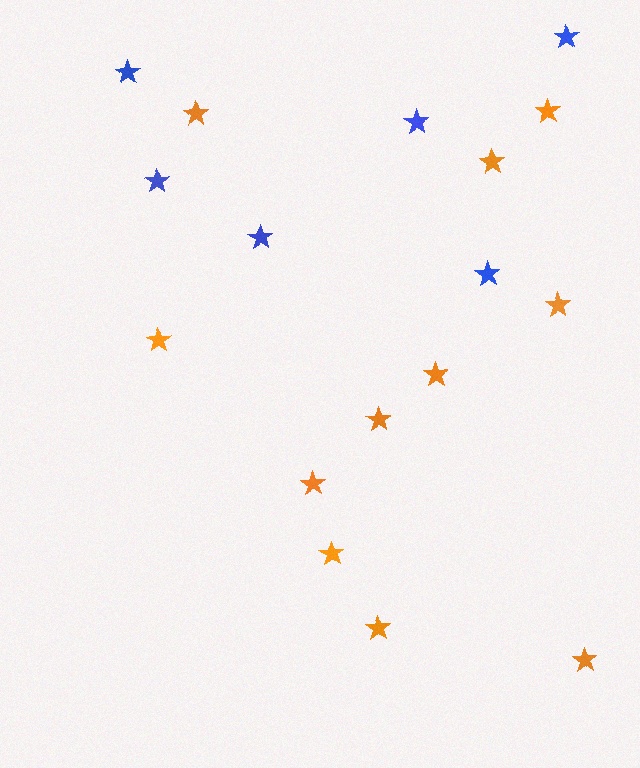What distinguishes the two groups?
There are 2 groups: one group of orange stars (11) and one group of blue stars (6).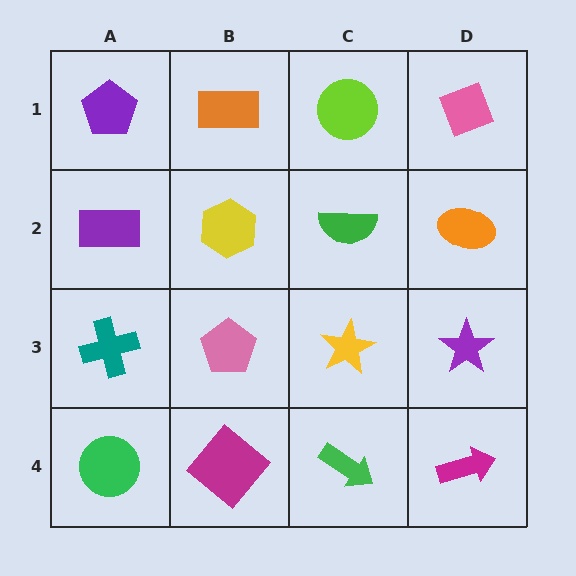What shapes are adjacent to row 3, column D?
An orange ellipse (row 2, column D), a magenta arrow (row 4, column D), a yellow star (row 3, column C).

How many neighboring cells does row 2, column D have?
3.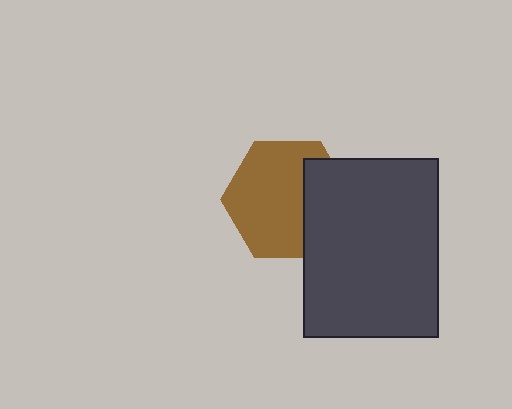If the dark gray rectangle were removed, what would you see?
You would see the complete brown hexagon.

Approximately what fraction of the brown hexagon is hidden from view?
Roughly 31% of the brown hexagon is hidden behind the dark gray rectangle.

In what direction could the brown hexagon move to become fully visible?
The brown hexagon could move left. That would shift it out from behind the dark gray rectangle entirely.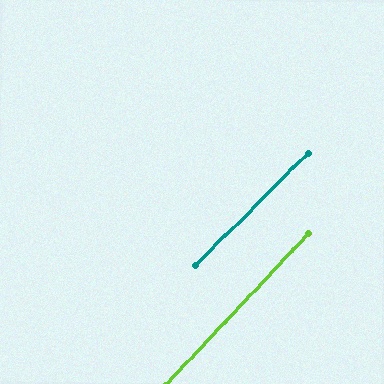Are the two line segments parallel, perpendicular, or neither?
Parallel — their directions differ by only 1.7°.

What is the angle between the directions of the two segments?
Approximately 2 degrees.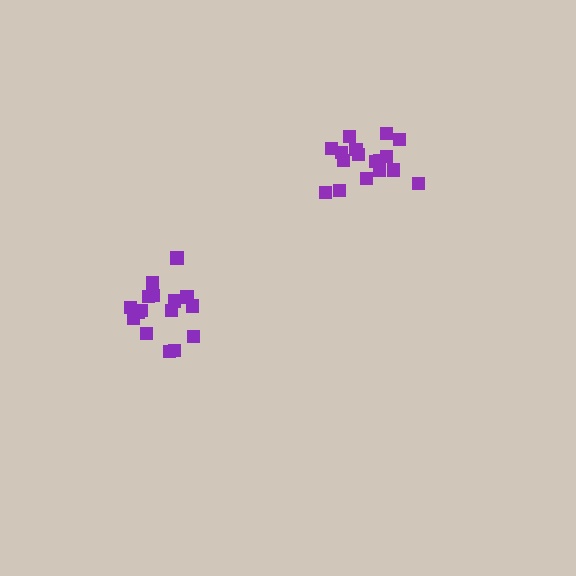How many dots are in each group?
Group 1: 16 dots, Group 2: 17 dots (33 total).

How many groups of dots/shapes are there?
There are 2 groups.